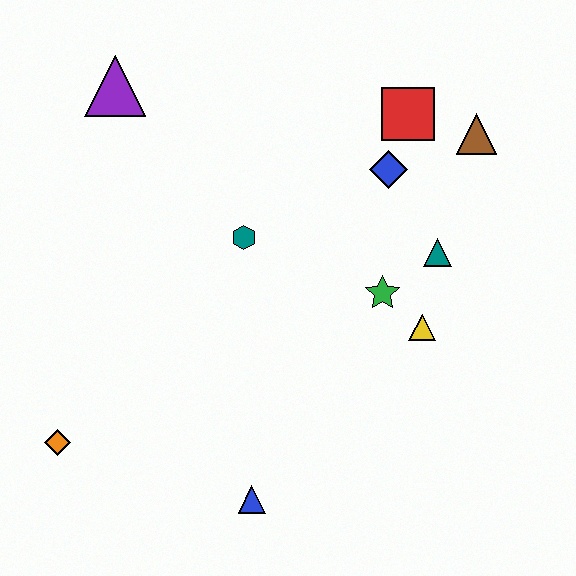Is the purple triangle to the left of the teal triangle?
Yes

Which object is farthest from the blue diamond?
The orange diamond is farthest from the blue diamond.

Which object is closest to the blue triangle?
The orange diamond is closest to the blue triangle.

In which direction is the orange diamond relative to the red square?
The orange diamond is to the left of the red square.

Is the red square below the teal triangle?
No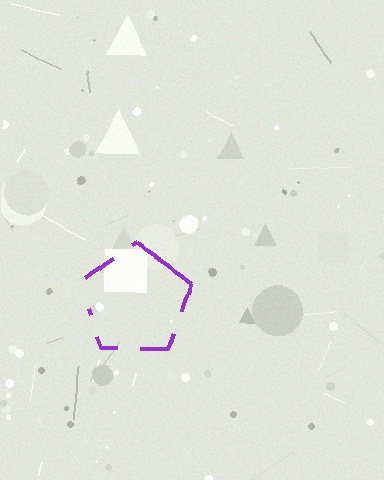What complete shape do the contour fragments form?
The contour fragments form a pentagon.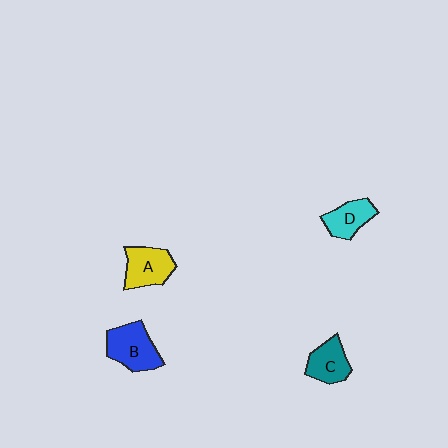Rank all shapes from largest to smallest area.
From largest to smallest: B (blue), A (yellow), C (teal), D (cyan).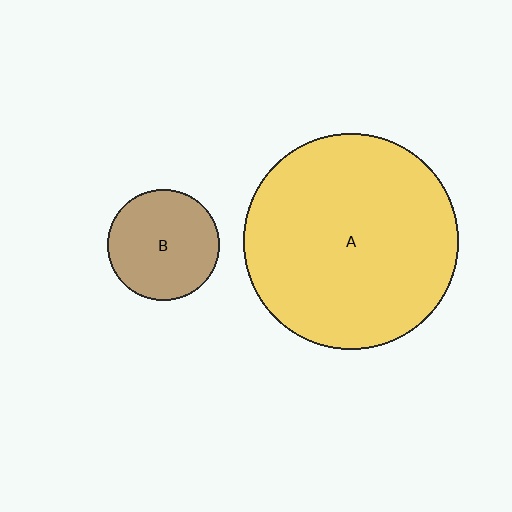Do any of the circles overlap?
No, none of the circles overlap.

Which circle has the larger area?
Circle A (yellow).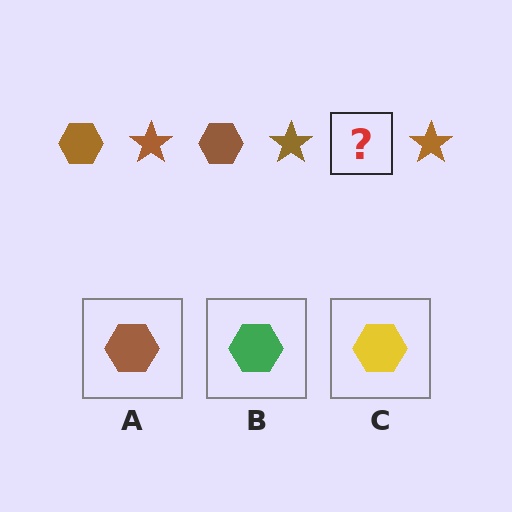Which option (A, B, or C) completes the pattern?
A.